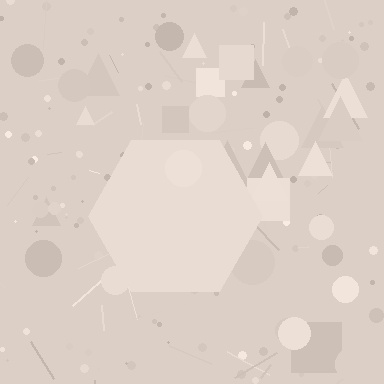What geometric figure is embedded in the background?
A hexagon is embedded in the background.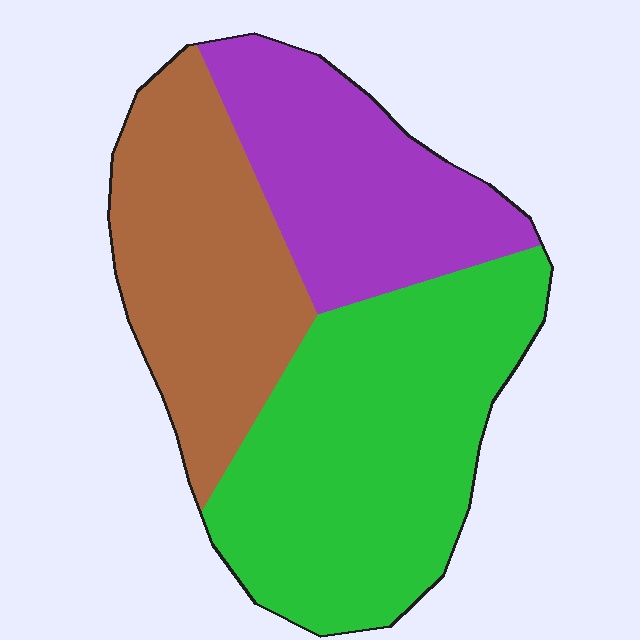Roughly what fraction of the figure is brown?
Brown covers about 30% of the figure.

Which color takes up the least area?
Purple, at roughly 25%.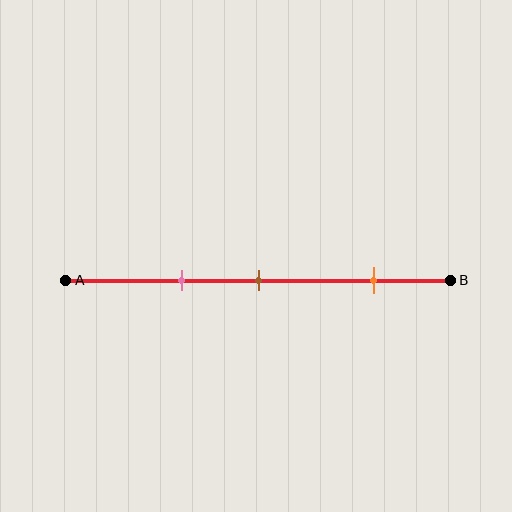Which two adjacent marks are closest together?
The pink and brown marks are the closest adjacent pair.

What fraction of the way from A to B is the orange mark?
The orange mark is approximately 80% (0.8) of the way from A to B.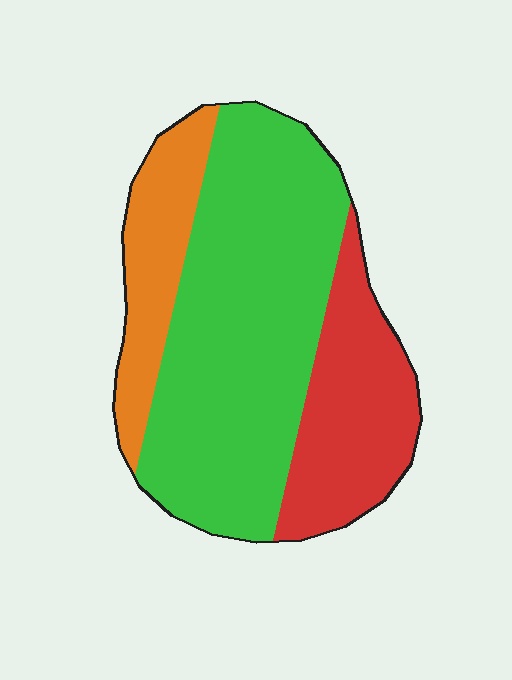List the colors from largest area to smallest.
From largest to smallest: green, red, orange.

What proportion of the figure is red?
Red covers roughly 25% of the figure.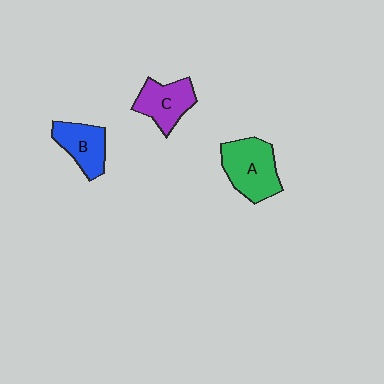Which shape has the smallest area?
Shape B (blue).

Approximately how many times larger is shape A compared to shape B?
Approximately 1.4 times.